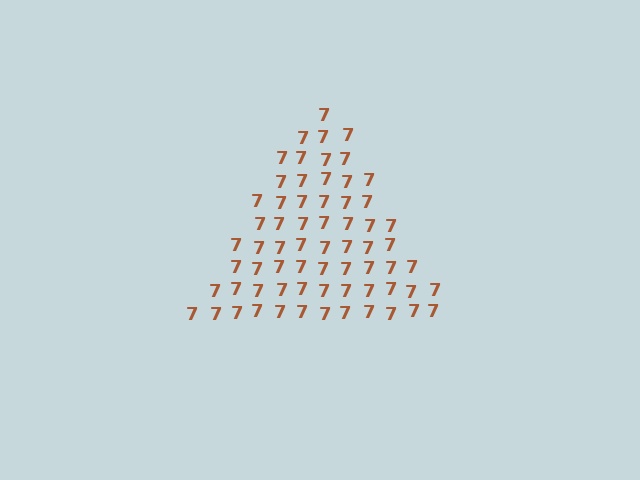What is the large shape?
The large shape is a triangle.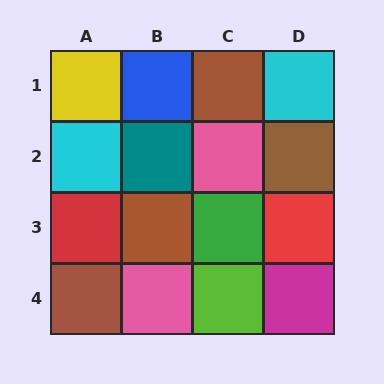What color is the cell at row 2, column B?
Teal.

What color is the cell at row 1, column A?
Yellow.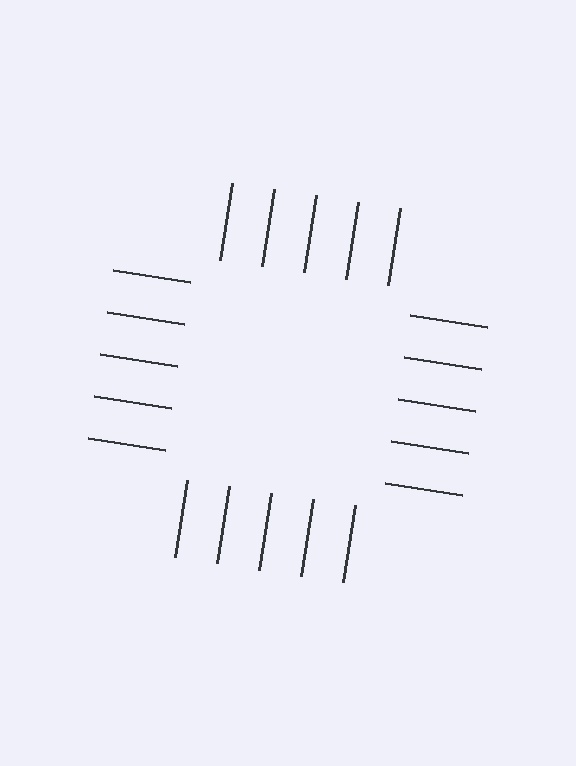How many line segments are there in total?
20 — 5 along each of the 4 edges.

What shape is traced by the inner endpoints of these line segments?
An illusory square — the line segments terminate on its edges but no continuous stroke is drawn.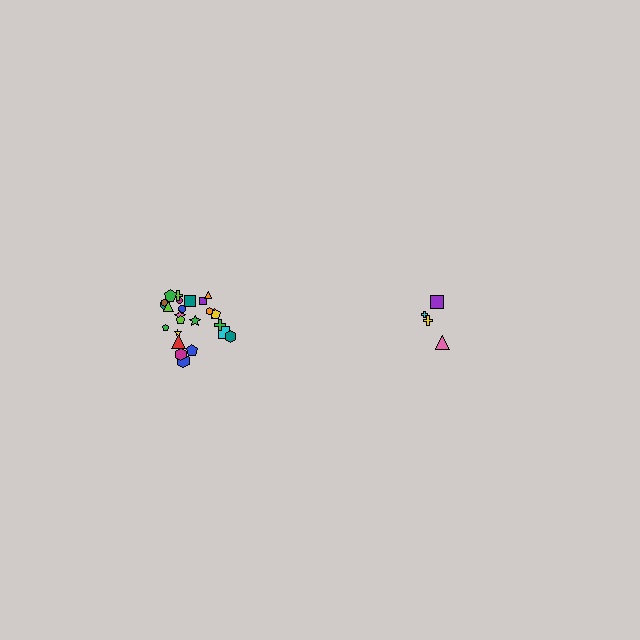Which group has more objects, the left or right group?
The left group.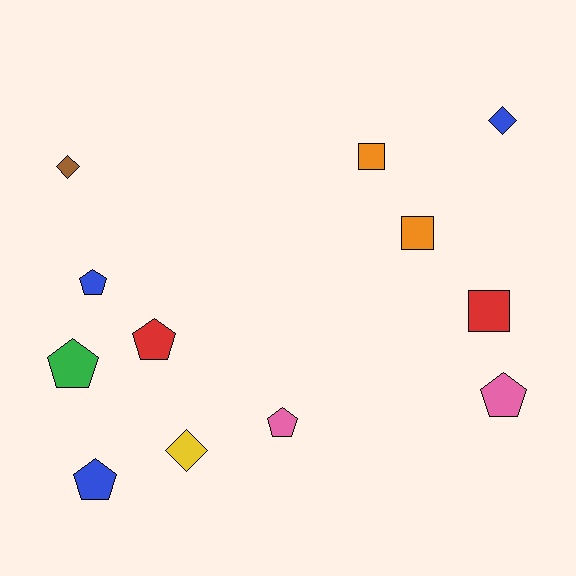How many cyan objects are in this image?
There are no cyan objects.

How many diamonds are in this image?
There are 3 diamonds.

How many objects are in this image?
There are 12 objects.